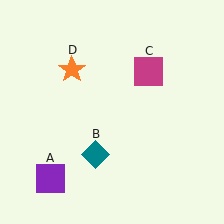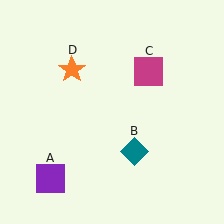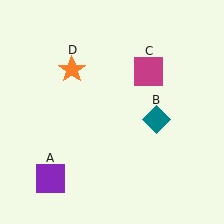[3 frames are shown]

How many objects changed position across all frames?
1 object changed position: teal diamond (object B).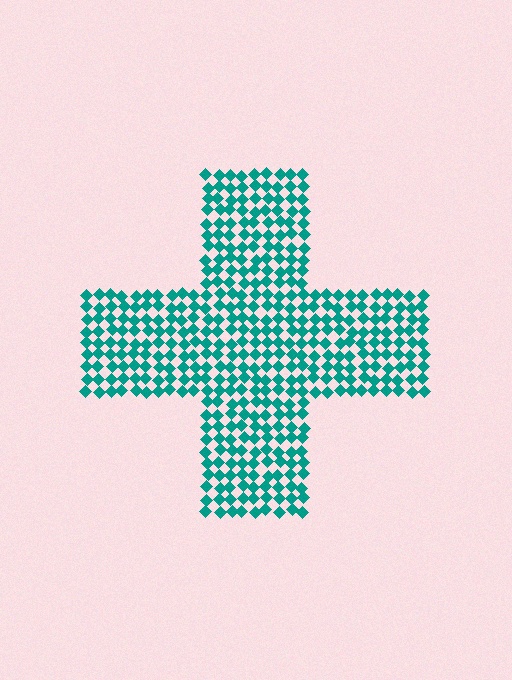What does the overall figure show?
The overall figure shows a cross.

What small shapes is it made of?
It is made of small diamonds.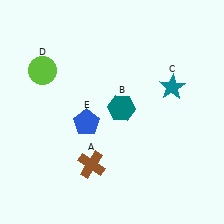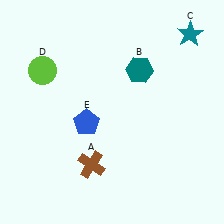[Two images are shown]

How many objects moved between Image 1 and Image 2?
2 objects moved between the two images.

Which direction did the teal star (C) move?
The teal star (C) moved up.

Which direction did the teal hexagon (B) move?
The teal hexagon (B) moved up.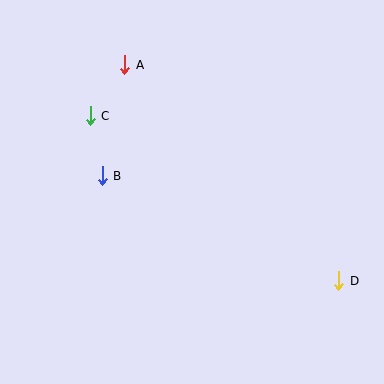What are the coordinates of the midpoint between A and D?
The midpoint between A and D is at (232, 173).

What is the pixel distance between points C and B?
The distance between C and B is 61 pixels.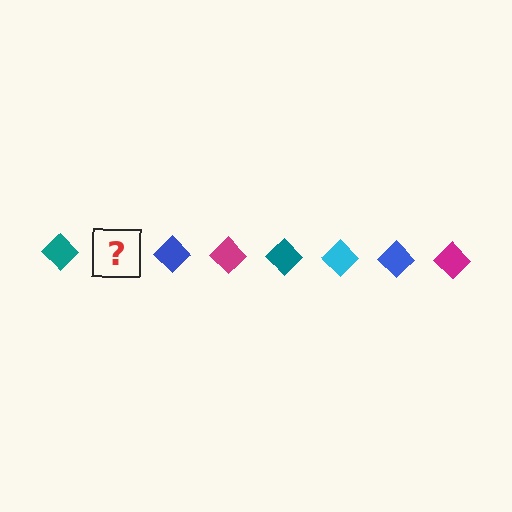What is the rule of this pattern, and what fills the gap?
The rule is that the pattern cycles through teal, cyan, blue, magenta diamonds. The gap should be filled with a cyan diamond.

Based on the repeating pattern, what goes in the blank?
The blank should be a cyan diamond.